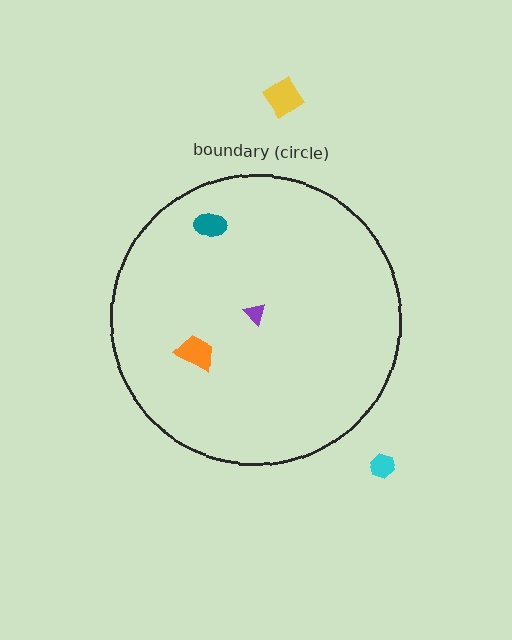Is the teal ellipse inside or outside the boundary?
Inside.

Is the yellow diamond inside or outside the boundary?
Outside.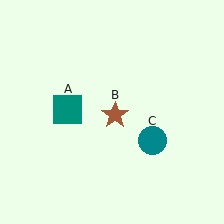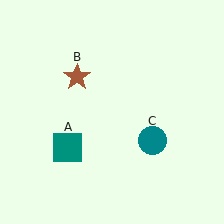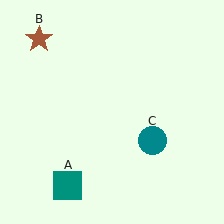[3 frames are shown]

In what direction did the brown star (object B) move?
The brown star (object B) moved up and to the left.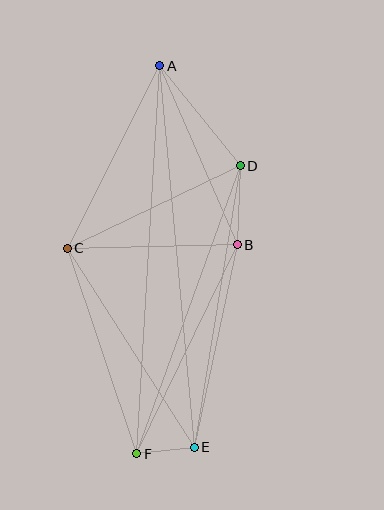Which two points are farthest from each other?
Points A and F are farthest from each other.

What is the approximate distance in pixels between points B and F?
The distance between B and F is approximately 232 pixels.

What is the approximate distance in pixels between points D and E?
The distance between D and E is approximately 285 pixels.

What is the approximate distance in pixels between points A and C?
The distance between A and C is approximately 204 pixels.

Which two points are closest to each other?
Points E and F are closest to each other.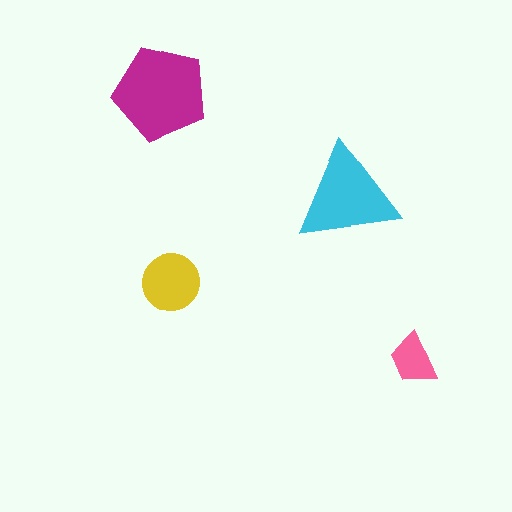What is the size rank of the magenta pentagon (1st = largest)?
1st.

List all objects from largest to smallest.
The magenta pentagon, the cyan triangle, the yellow circle, the pink trapezoid.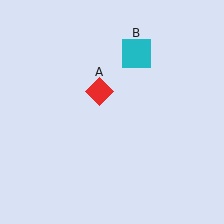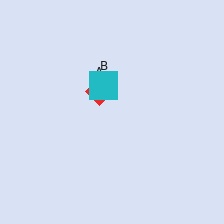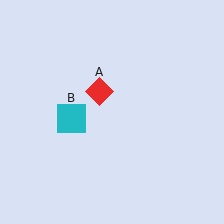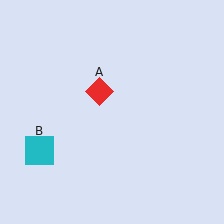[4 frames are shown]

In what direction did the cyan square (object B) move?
The cyan square (object B) moved down and to the left.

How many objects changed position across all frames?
1 object changed position: cyan square (object B).